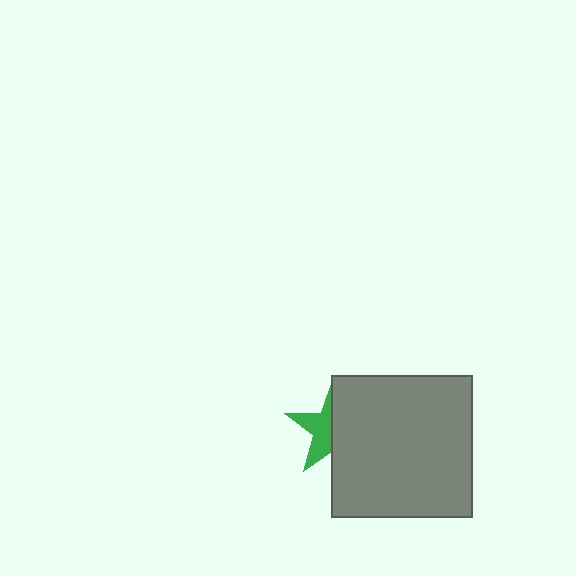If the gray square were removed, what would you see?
You would see the complete green star.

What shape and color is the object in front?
The object in front is a gray square.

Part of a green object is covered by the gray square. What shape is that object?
It is a star.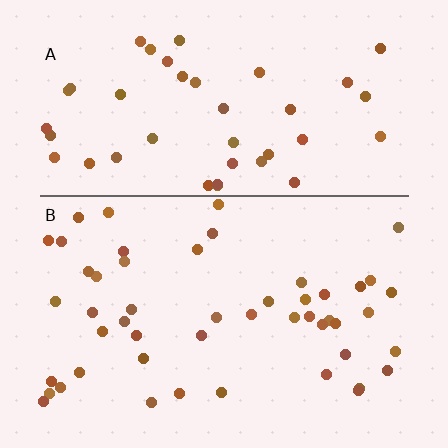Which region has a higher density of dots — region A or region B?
B (the bottom).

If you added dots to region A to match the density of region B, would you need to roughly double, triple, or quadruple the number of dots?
Approximately double.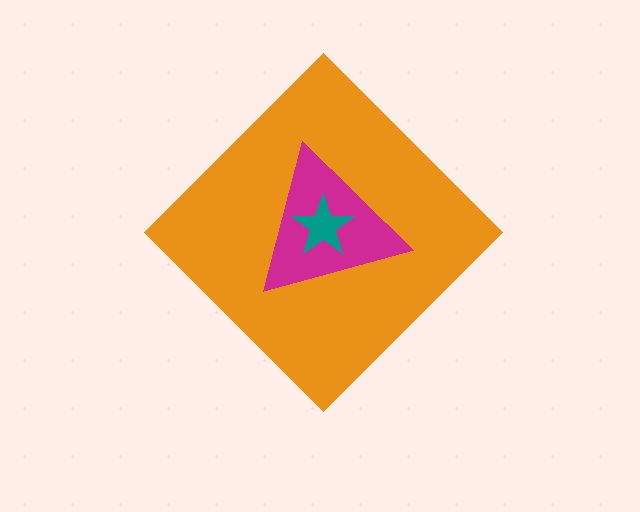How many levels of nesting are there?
3.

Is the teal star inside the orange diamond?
Yes.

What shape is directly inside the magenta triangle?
The teal star.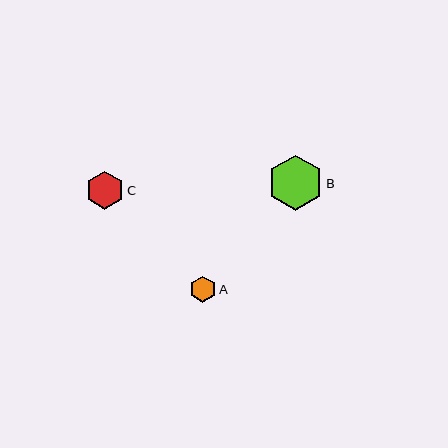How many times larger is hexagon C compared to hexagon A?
Hexagon C is approximately 1.5 times the size of hexagon A.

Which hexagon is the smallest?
Hexagon A is the smallest with a size of approximately 26 pixels.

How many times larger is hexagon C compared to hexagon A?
Hexagon C is approximately 1.5 times the size of hexagon A.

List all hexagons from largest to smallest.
From largest to smallest: B, C, A.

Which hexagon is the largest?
Hexagon B is the largest with a size of approximately 55 pixels.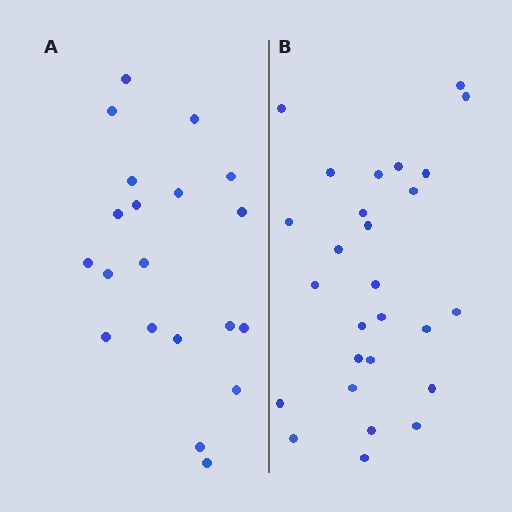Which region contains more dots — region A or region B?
Region B (the right region) has more dots.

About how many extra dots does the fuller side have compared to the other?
Region B has roughly 8 or so more dots than region A.